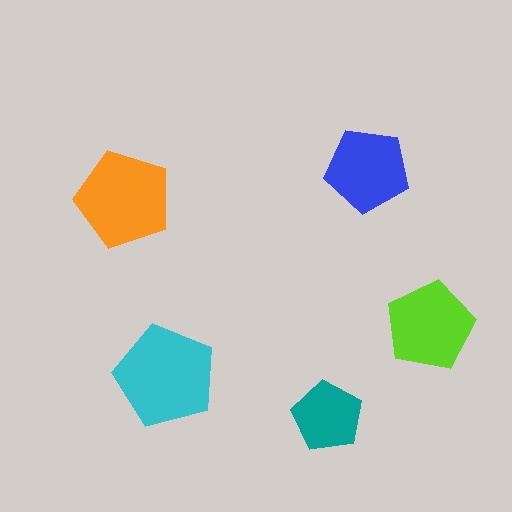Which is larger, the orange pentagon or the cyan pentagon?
The cyan one.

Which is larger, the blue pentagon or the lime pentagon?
The lime one.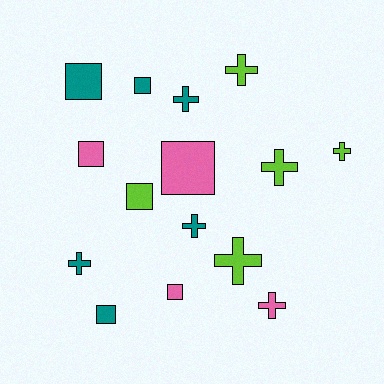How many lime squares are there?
There is 1 lime square.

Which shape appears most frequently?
Cross, with 8 objects.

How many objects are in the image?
There are 15 objects.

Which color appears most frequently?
Teal, with 6 objects.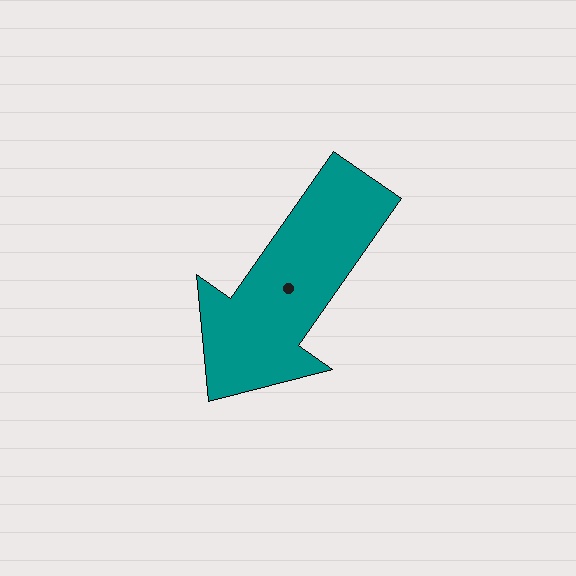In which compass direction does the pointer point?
Southwest.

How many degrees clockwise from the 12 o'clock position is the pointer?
Approximately 215 degrees.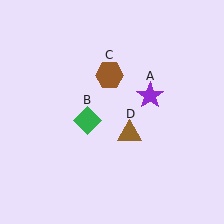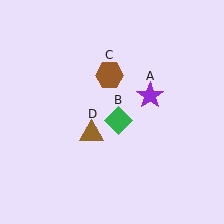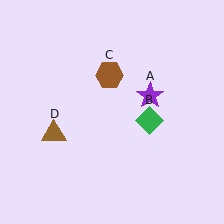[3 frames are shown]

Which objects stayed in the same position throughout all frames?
Purple star (object A) and brown hexagon (object C) remained stationary.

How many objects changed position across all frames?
2 objects changed position: green diamond (object B), brown triangle (object D).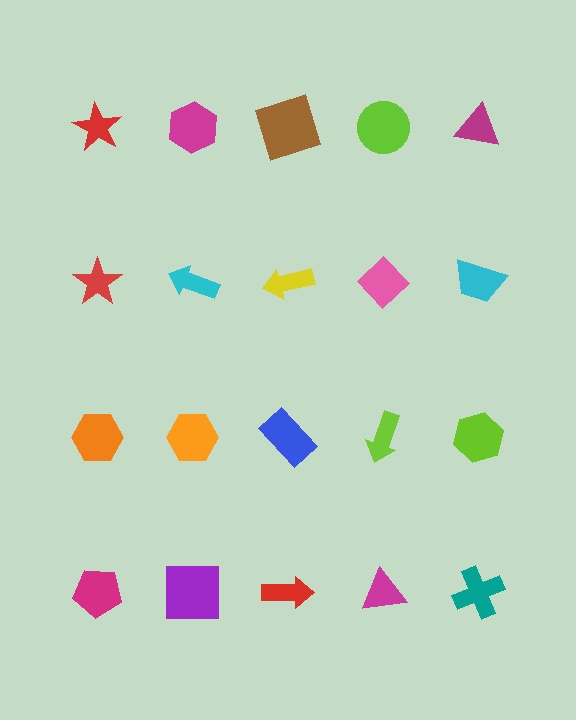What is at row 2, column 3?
A yellow arrow.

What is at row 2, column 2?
A cyan arrow.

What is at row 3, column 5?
A lime hexagon.